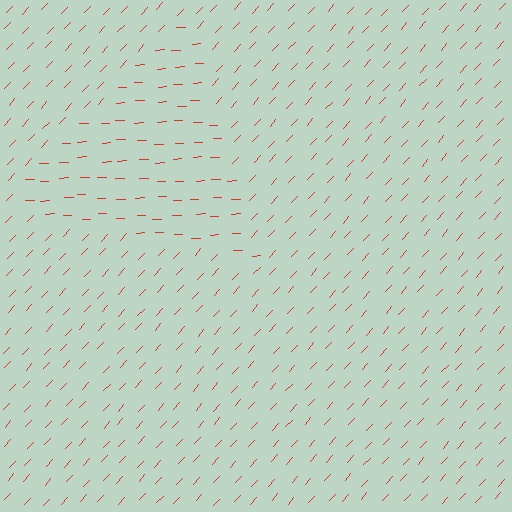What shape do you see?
I see a triangle.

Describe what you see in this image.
The image is filled with small red line segments. A triangle region in the image has lines oriented differently from the surrounding lines, creating a visible texture boundary.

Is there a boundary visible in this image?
Yes, there is a texture boundary formed by a change in line orientation.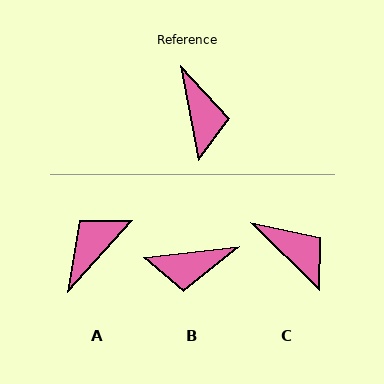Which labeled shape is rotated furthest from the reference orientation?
A, about 127 degrees away.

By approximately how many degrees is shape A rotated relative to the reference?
Approximately 127 degrees counter-clockwise.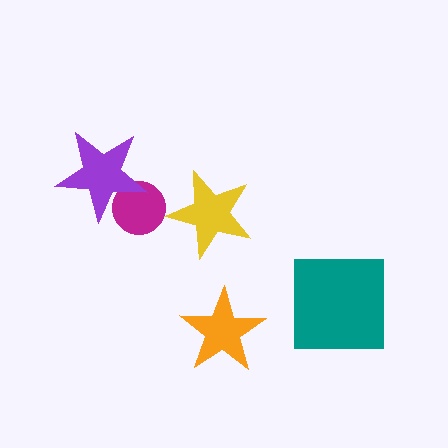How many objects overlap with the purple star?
1 object overlaps with the purple star.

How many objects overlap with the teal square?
0 objects overlap with the teal square.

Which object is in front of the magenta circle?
The purple star is in front of the magenta circle.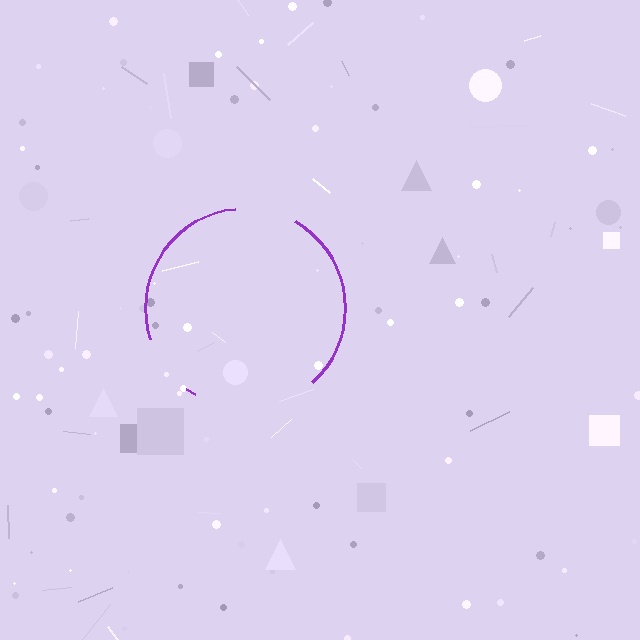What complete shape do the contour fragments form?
The contour fragments form a circle.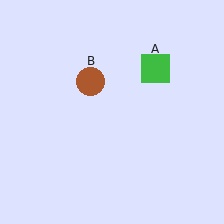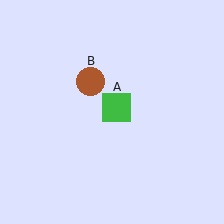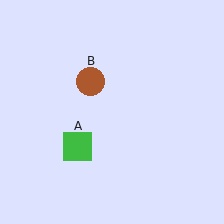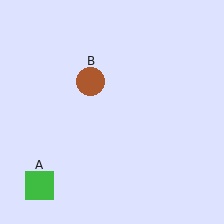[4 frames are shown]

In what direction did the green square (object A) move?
The green square (object A) moved down and to the left.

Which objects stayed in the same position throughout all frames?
Brown circle (object B) remained stationary.